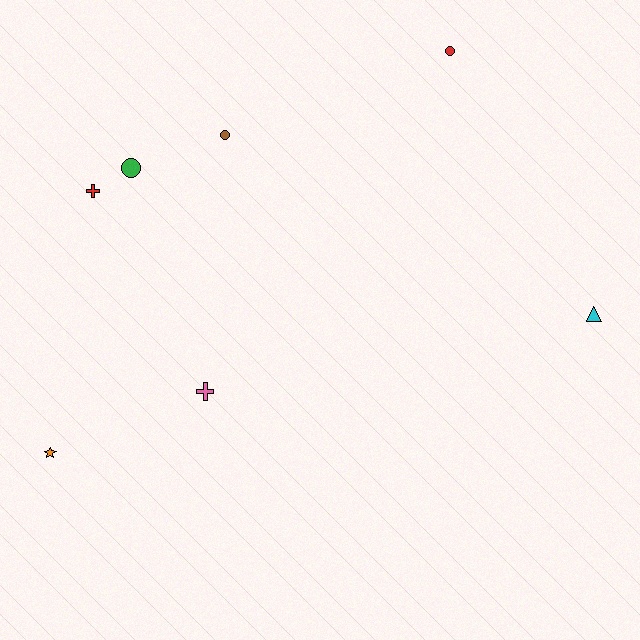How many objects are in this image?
There are 7 objects.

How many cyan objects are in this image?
There is 1 cyan object.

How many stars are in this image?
There is 1 star.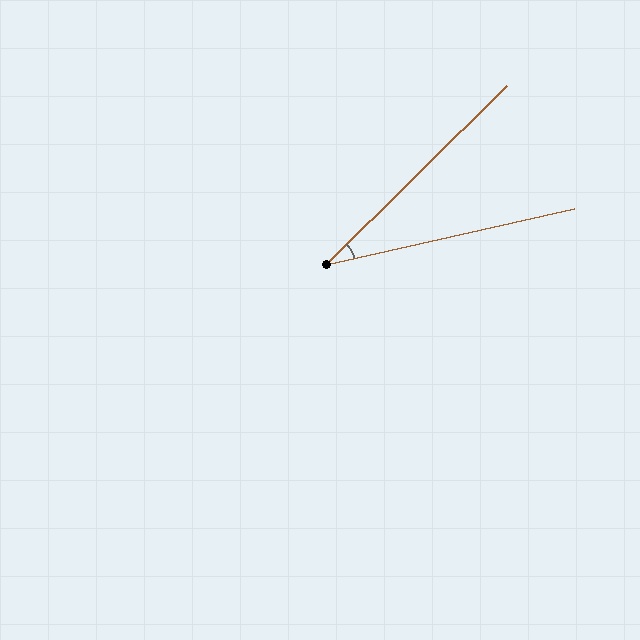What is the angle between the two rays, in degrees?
Approximately 32 degrees.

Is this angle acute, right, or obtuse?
It is acute.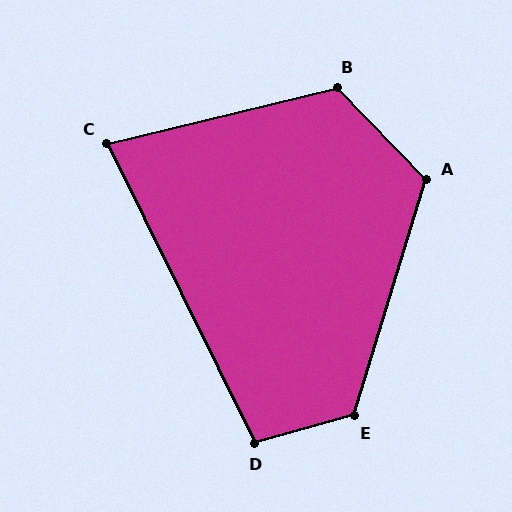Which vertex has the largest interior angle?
E, at approximately 123 degrees.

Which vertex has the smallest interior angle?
C, at approximately 77 degrees.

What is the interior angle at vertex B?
Approximately 121 degrees (obtuse).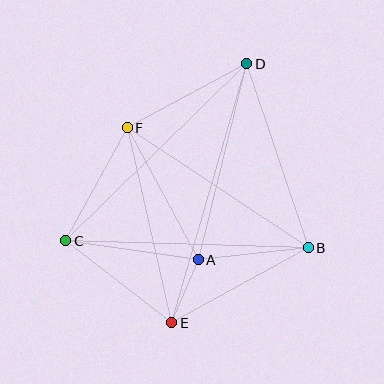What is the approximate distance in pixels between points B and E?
The distance between B and E is approximately 156 pixels.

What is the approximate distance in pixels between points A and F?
The distance between A and F is approximately 150 pixels.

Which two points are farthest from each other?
Points D and E are farthest from each other.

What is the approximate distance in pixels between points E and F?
The distance between E and F is approximately 200 pixels.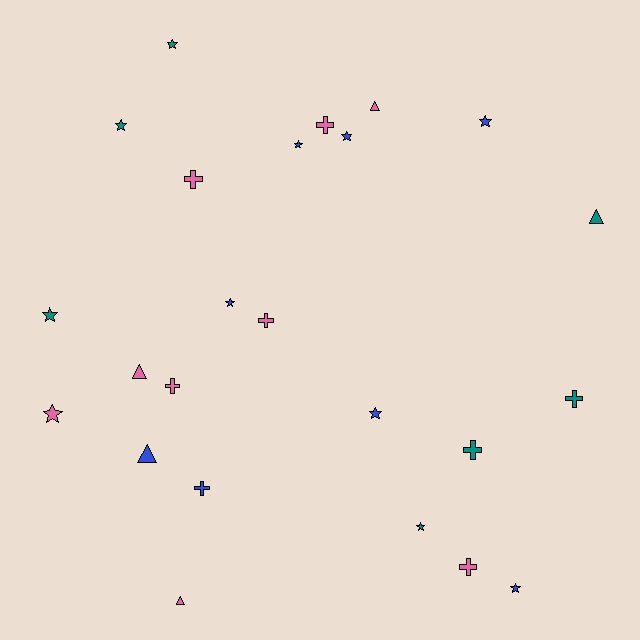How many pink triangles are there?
There are 3 pink triangles.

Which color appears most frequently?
Pink, with 9 objects.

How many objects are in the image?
There are 24 objects.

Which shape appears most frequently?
Star, with 11 objects.